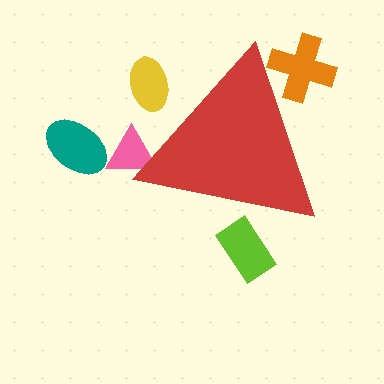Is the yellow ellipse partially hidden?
Yes, the yellow ellipse is partially hidden behind the red triangle.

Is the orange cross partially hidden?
Yes, the orange cross is partially hidden behind the red triangle.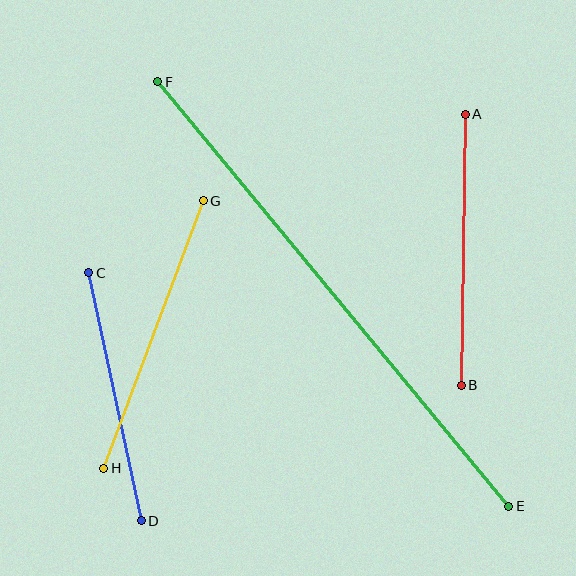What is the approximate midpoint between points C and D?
The midpoint is at approximately (115, 397) pixels.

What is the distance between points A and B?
The distance is approximately 271 pixels.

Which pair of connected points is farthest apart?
Points E and F are farthest apart.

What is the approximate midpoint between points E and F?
The midpoint is at approximately (333, 294) pixels.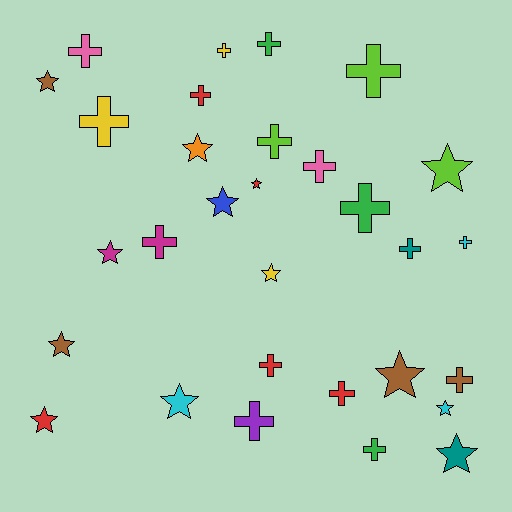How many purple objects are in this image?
There is 1 purple object.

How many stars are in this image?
There are 13 stars.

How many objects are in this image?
There are 30 objects.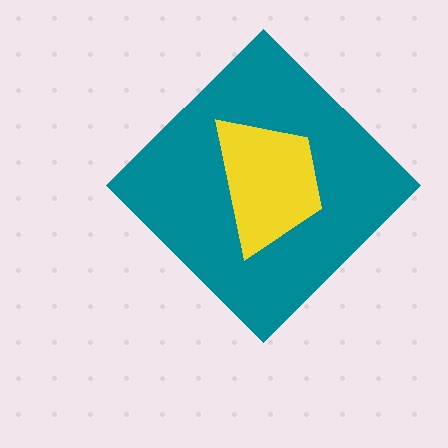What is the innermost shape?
The yellow trapezoid.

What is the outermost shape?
The teal diamond.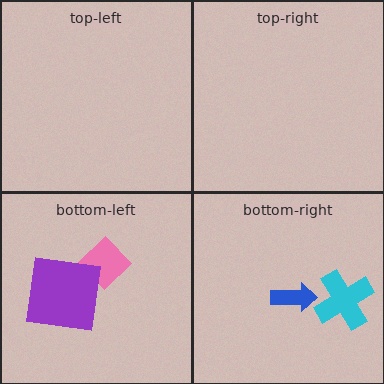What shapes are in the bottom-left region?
The pink diamond, the purple square.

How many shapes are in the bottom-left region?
2.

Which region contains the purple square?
The bottom-left region.